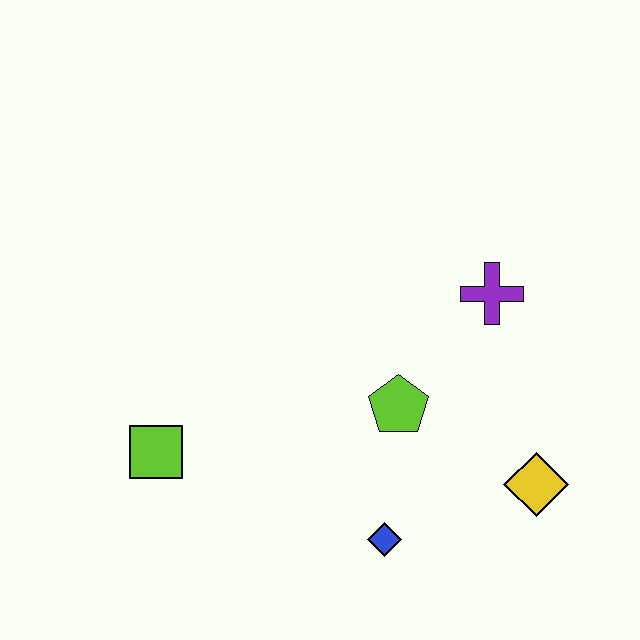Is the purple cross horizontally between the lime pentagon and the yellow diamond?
Yes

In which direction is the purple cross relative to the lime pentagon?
The purple cross is above the lime pentagon.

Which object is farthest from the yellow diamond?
The lime square is farthest from the yellow diamond.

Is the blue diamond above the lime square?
No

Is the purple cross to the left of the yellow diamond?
Yes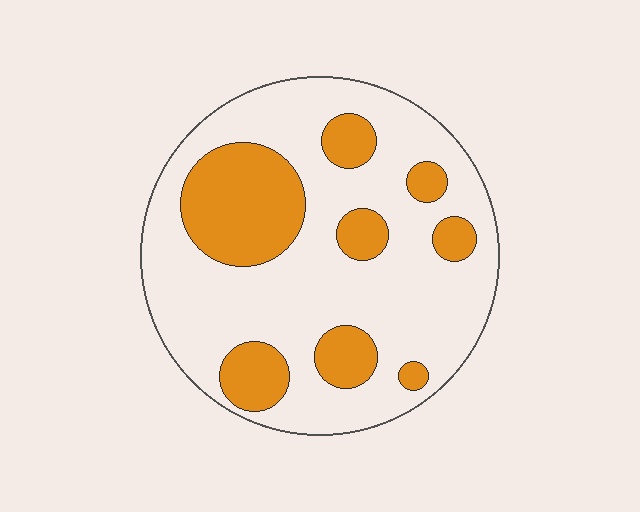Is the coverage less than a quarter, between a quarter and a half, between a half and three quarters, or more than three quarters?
Between a quarter and a half.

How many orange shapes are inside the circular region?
8.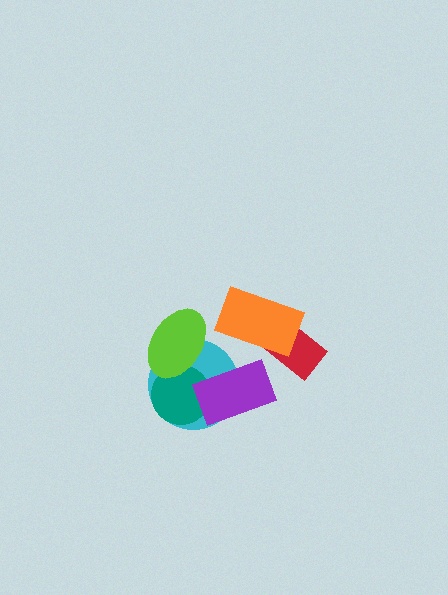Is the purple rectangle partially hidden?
No, no other shape covers it.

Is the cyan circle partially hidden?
Yes, it is partially covered by another shape.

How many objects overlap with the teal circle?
3 objects overlap with the teal circle.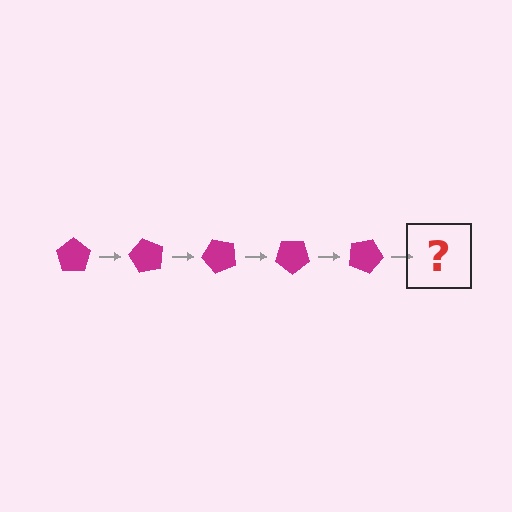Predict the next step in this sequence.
The next step is a magenta pentagon rotated 300 degrees.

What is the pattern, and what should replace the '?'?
The pattern is that the pentagon rotates 60 degrees each step. The '?' should be a magenta pentagon rotated 300 degrees.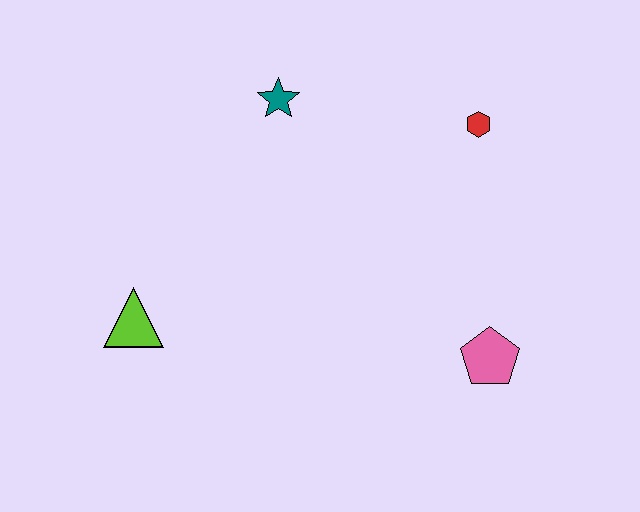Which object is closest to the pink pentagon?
The red hexagon is closest to the pink pentagon.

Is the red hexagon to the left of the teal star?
No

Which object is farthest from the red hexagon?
The lime triangle is farthest from the red hexagon.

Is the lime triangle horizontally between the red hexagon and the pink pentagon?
No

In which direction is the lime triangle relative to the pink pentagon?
The lime triangle is to the left of the pink pentagon.